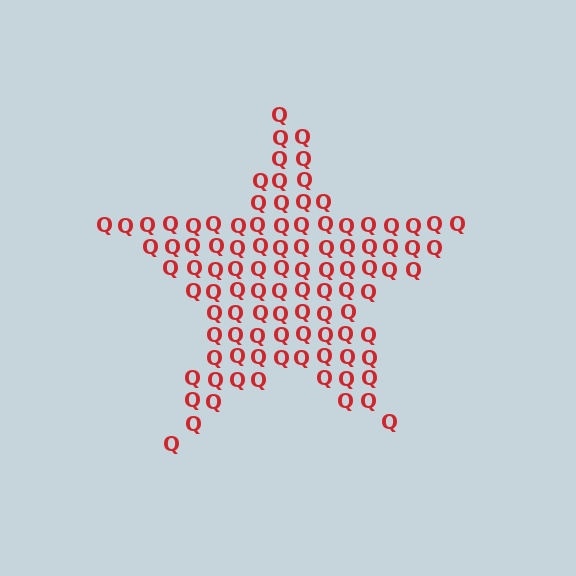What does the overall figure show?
The overall figure shows a star.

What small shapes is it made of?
It is made of small letter Q's.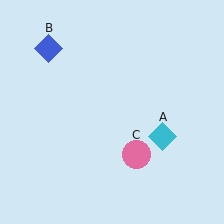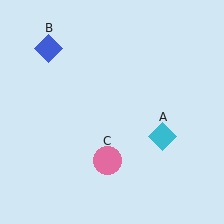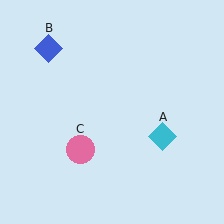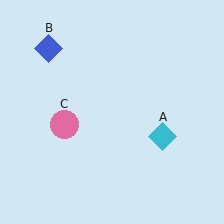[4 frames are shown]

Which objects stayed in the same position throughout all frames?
Cyan diamond (object A) and blue diamond (object B) remained stationary.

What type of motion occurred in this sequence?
The pink circle (object C) rotated clockwise around the center of the scene.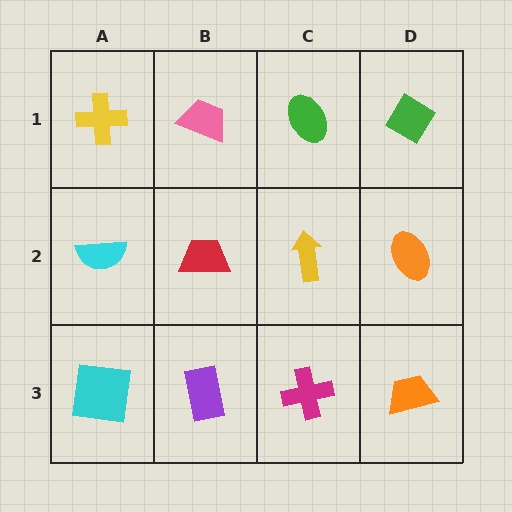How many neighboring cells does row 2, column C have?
4.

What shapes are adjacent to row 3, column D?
An orange ellipse (row 2, column D), a magenta cross (row 3, column C).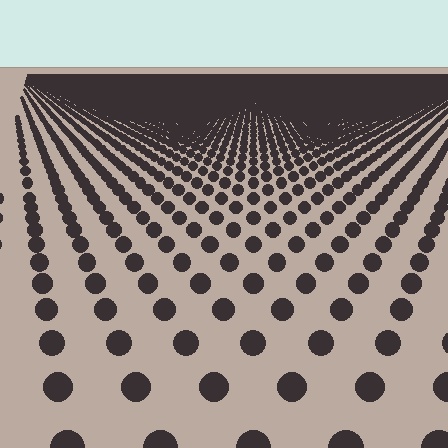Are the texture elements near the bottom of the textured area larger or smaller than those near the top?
Larger. Near the bottom, elements are closer to the viewer and appear at a bigger on-screen size.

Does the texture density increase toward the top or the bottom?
Density increases toward the top.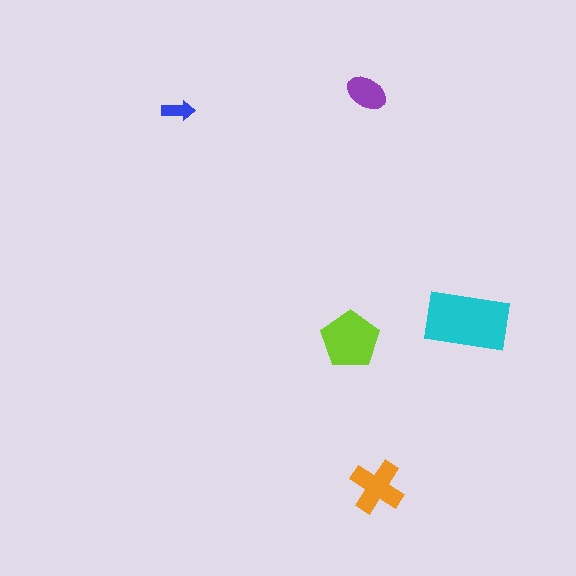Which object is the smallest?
The blue arrow.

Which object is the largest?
The cyan rectangle.